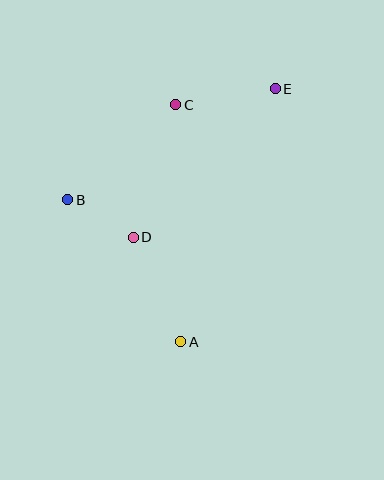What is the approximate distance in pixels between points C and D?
The distance between C and D is approximately 139 pixels.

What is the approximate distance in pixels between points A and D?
The distance between A and D is approximately 115 pixels.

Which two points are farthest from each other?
Points A and E are farthest from each other.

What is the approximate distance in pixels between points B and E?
The distance between B and E is approximately 236 pixels.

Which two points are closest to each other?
Points B and D are closest to each other.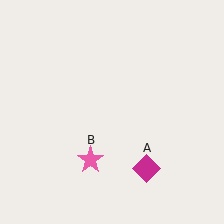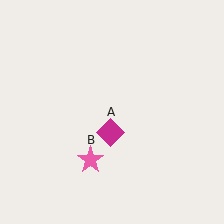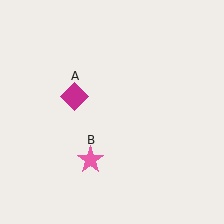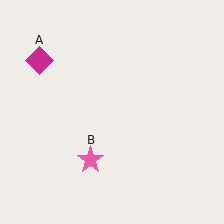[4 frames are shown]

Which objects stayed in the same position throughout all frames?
Pink star (object B) remained stationary.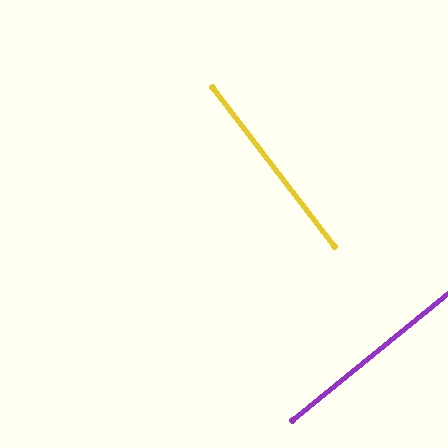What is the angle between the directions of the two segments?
Approximately 88 degrees.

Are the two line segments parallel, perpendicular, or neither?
Perpendicular — they meet at approximately 88°.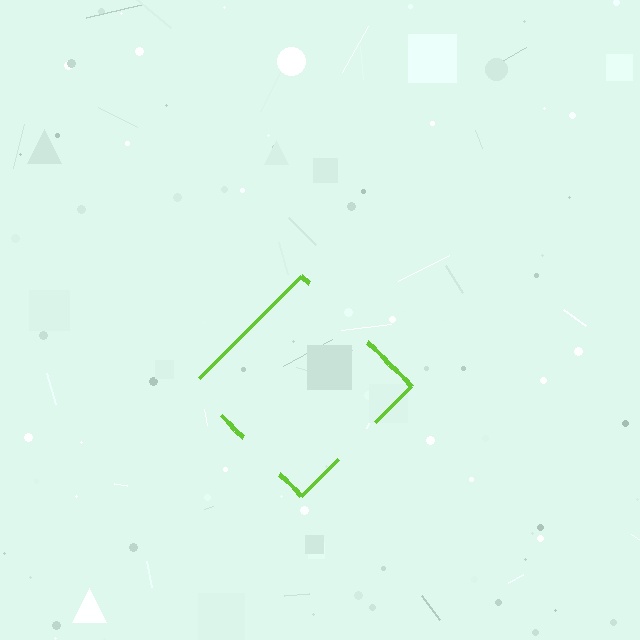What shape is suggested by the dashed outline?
The dashed outline suggests a diamond.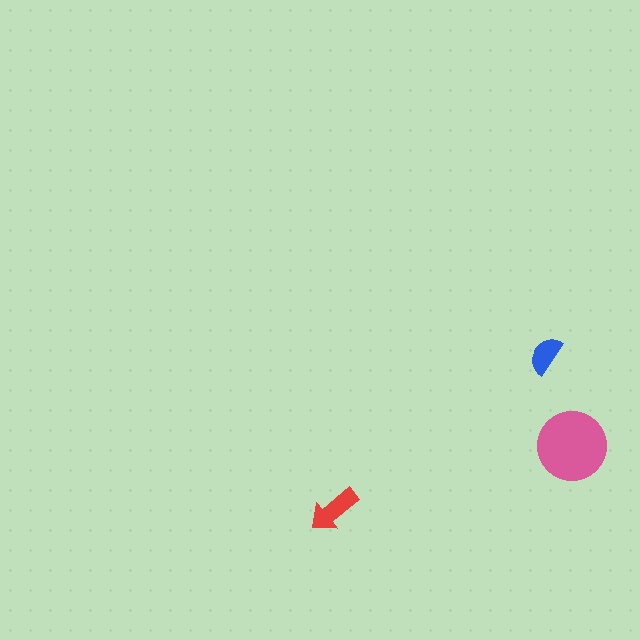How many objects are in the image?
There are 3 objects in the image.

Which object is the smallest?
The blue semicircle.